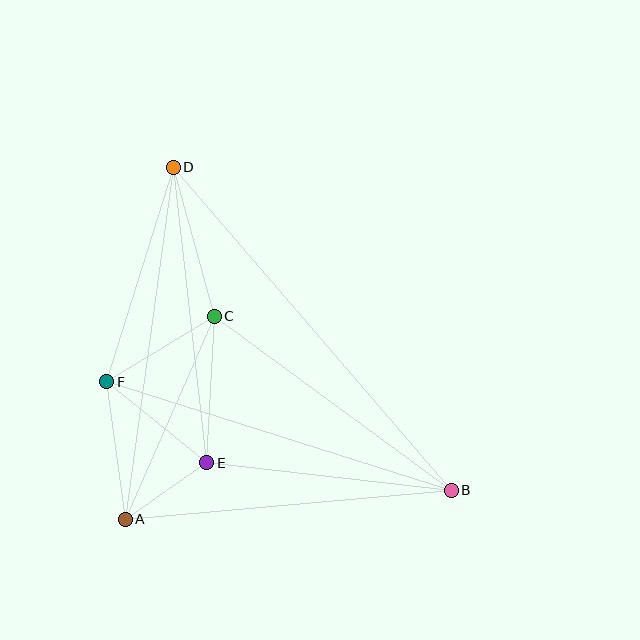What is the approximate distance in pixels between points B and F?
The distance between B and F is approximately 362 pixels.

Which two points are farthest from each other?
Points B and D are farthest from each other.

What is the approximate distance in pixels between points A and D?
The distance between A and D is approximately 356 pixels.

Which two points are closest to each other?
Points A and E are closest to each other.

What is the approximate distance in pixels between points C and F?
The distance between C and F is approximately 126 pixels.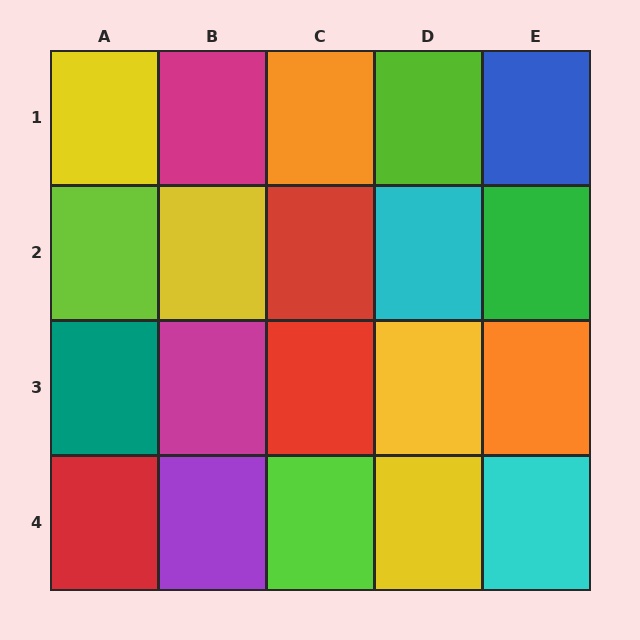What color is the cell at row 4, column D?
Yellow.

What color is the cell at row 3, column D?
Yellow.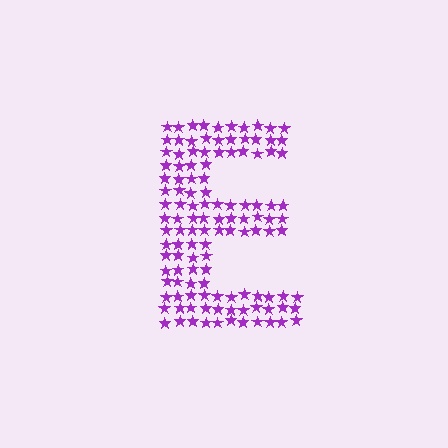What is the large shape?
The large shape is the letter E.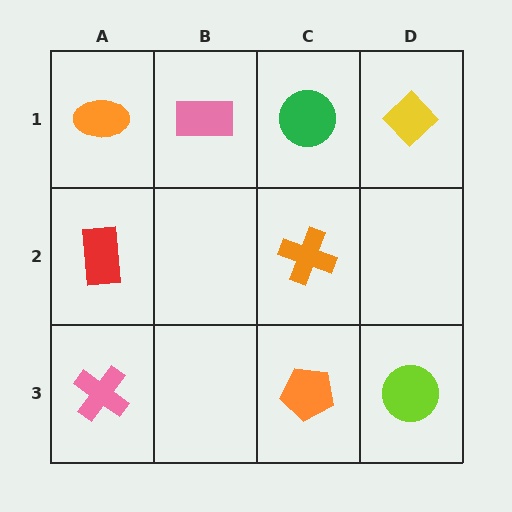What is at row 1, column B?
A pink rectangle.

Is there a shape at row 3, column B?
No, that cell is empty.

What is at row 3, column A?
A pink cross.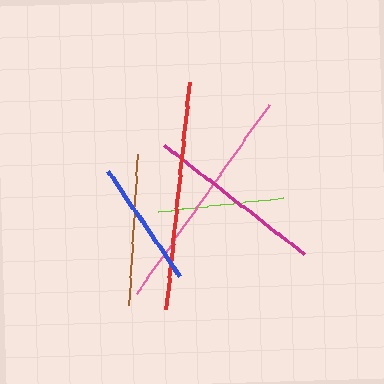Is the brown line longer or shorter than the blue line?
The brown line is longer than the blue line.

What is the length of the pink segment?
The pink segment is approximately 231 pixels long.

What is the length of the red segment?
The red segment is approximately 228 pixels long.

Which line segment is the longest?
The pink line is the longest at approximately 231 pixels.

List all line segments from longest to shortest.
From longest to shortest: pink, red, magenta, brown, blue, lime.